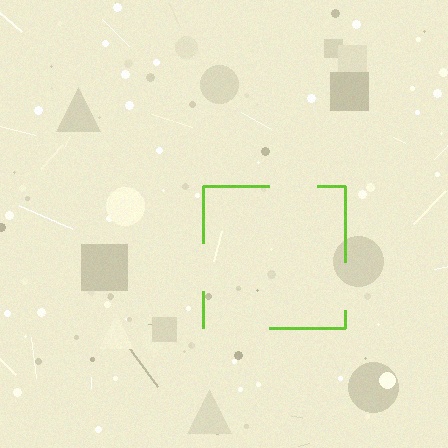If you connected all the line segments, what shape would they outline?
They would outline a square.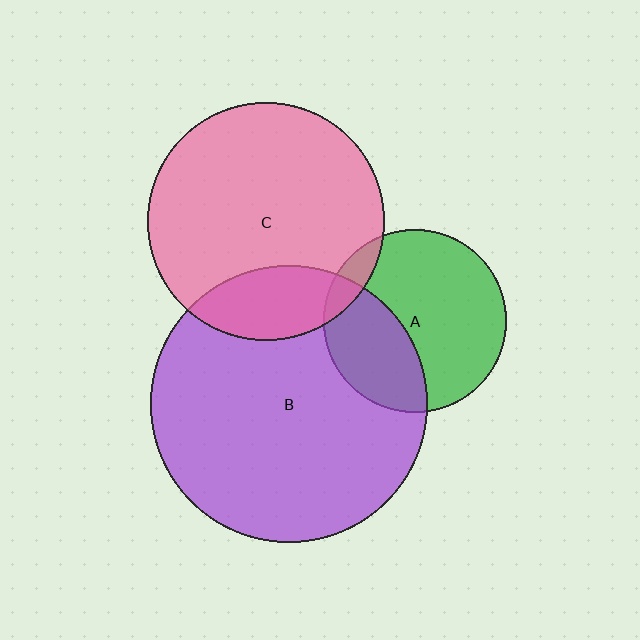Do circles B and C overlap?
Yes.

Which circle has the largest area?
Circle B (purple).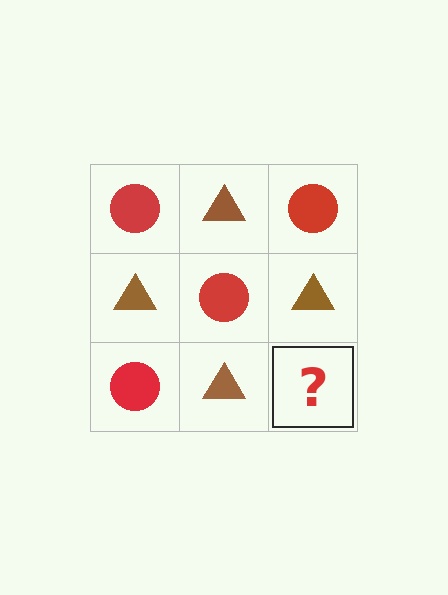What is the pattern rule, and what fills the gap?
The rule is that it alternates red circle and brown triangle in a checkerboard pattern. The gap should be filled with a red circle.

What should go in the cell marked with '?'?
The missing cell should contain a red circle.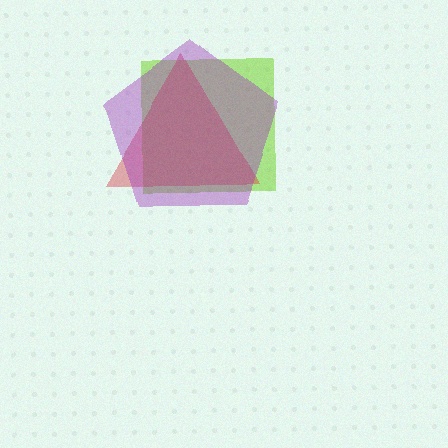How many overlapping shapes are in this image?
There are 3 overlapping shapes in the image.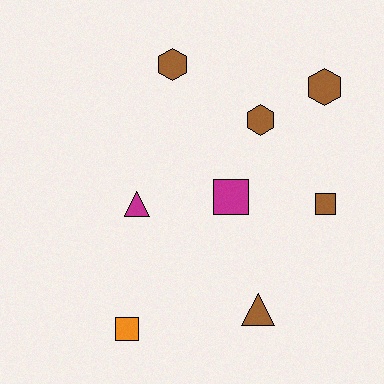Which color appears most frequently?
Brown, with 5 objects.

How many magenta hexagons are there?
There are no magenta hexagons.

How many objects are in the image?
There are 8 objects.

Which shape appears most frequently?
Hexagon, with 3 objects.